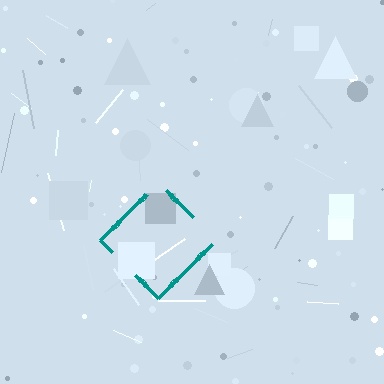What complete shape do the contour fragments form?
The contour fragments form a diamond.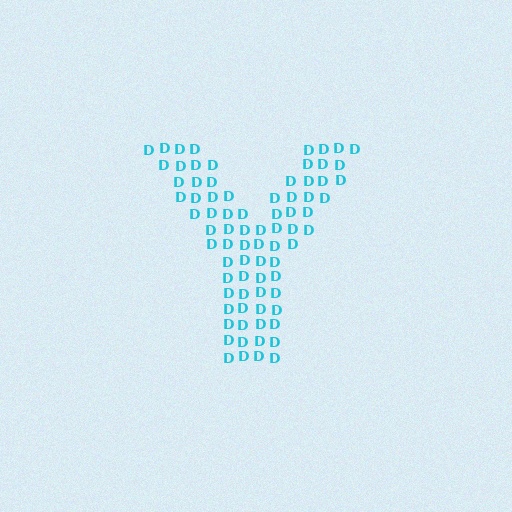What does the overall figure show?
The overall figure shows the letter Y.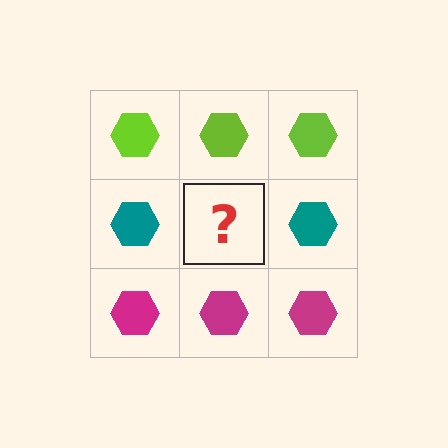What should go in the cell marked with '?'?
The missing cell should contain a teal hexagon.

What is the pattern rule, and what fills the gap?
The rule is that each row has a consistent color. The gap should be filled with a teal hexagon.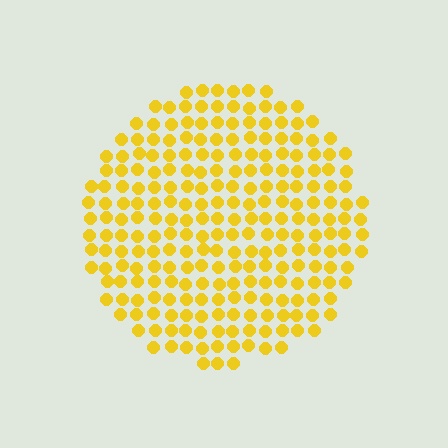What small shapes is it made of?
It is made of small circles.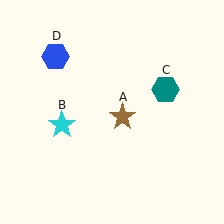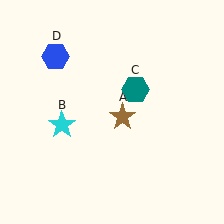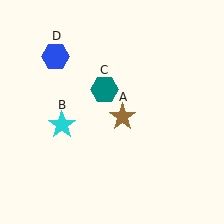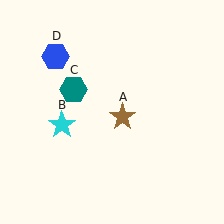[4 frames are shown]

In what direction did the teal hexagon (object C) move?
The teal hexagon (object C) moved left.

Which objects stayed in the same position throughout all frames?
Brown star (object A) and cyan star (object B) and blue hexagon (object D) remained stationary.